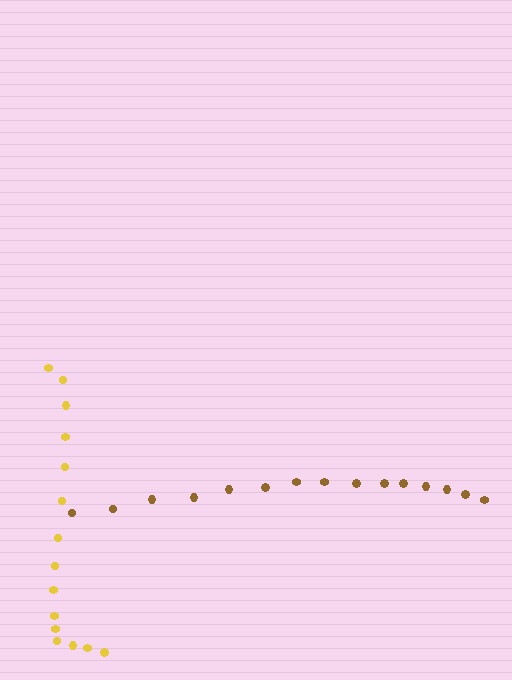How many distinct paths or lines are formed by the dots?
There are 2 distinct paths.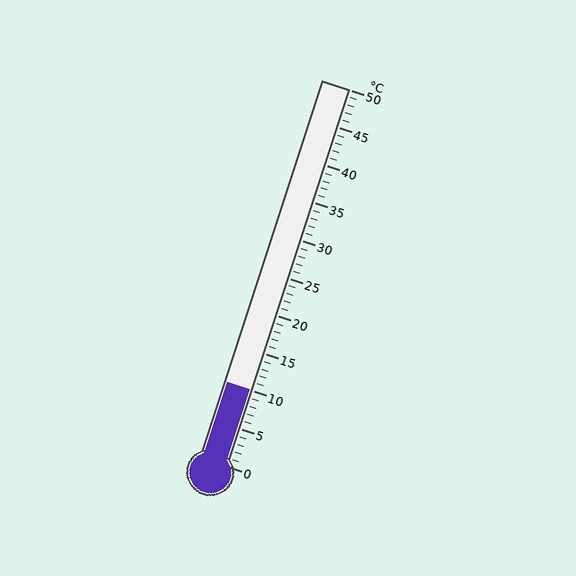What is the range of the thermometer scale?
The thermometer scale ranges from 0°C to 50°C.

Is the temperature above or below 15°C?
The temperature is below 15°C.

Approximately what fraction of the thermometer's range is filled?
The thermometer is filled to approximately 20% of its range.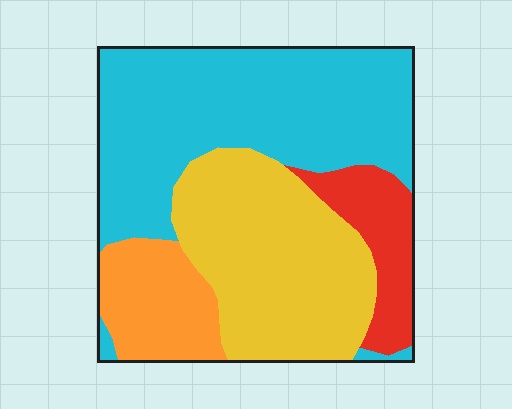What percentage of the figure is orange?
Orange covers 13% of the figure.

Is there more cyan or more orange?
Cyan.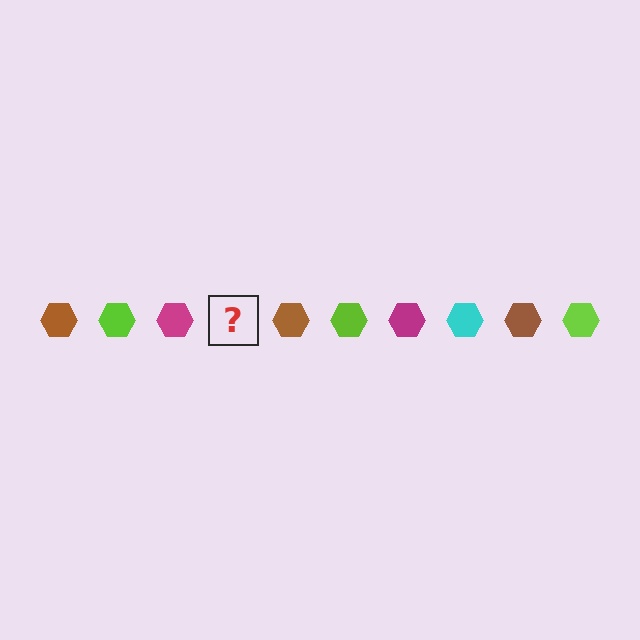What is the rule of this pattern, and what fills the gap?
The rule is that the pattern cycles through brown, lime, magenta, cyan hexagons. The gap should be filled with a cyan hexagon.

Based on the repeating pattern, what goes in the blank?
The blank should be a cyan hexagon.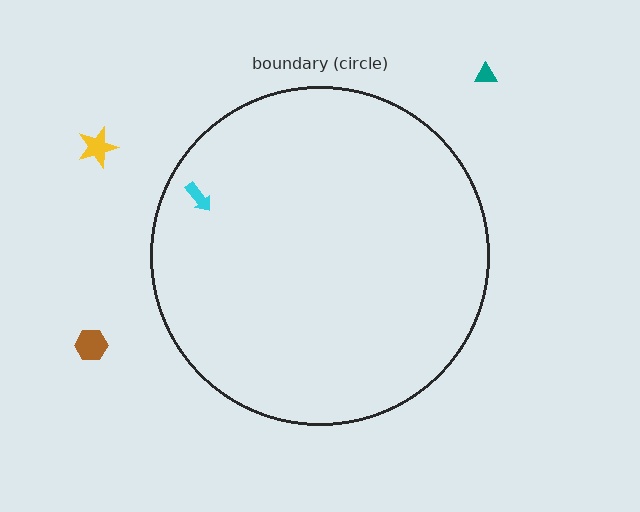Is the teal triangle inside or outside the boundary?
Outside.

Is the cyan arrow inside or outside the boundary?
Inside.